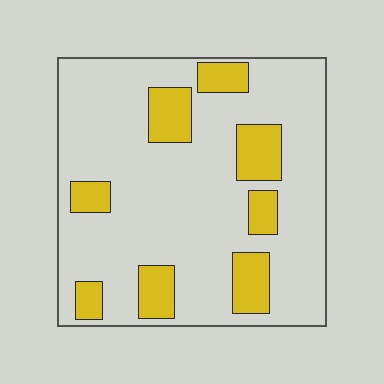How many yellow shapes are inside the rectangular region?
8.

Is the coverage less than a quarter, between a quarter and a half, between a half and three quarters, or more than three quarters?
Less than a quarter.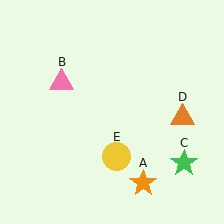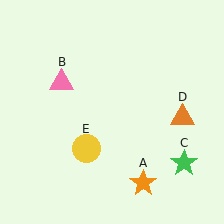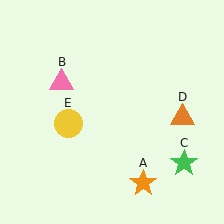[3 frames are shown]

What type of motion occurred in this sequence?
The yellow circle (object E) rotated clockwise around the center of the scene.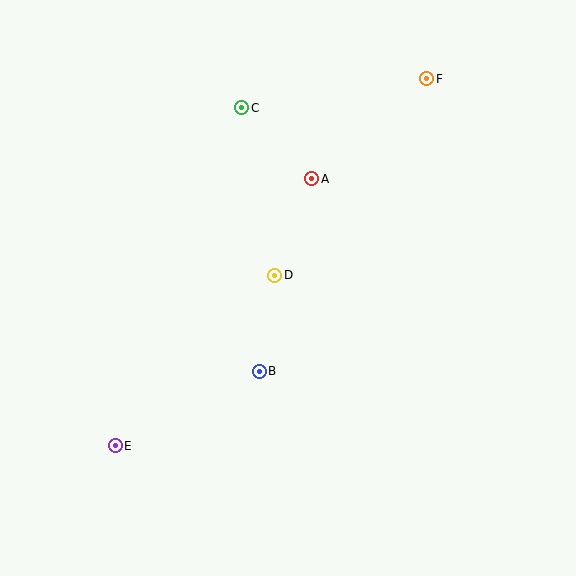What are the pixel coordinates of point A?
Point A is at (312, 179).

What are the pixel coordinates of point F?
Point F is at (427, 79).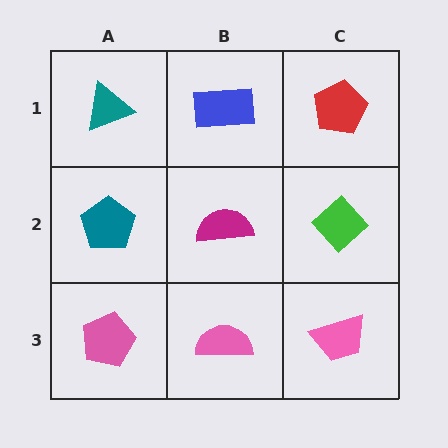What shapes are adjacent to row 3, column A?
A teal pentagon (row 2, column A), a pink semicircle (row 3, column B).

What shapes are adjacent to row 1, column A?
A teal pentagon (row 2, column A), a blue rectangle (row 1, column B).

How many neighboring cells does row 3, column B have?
3.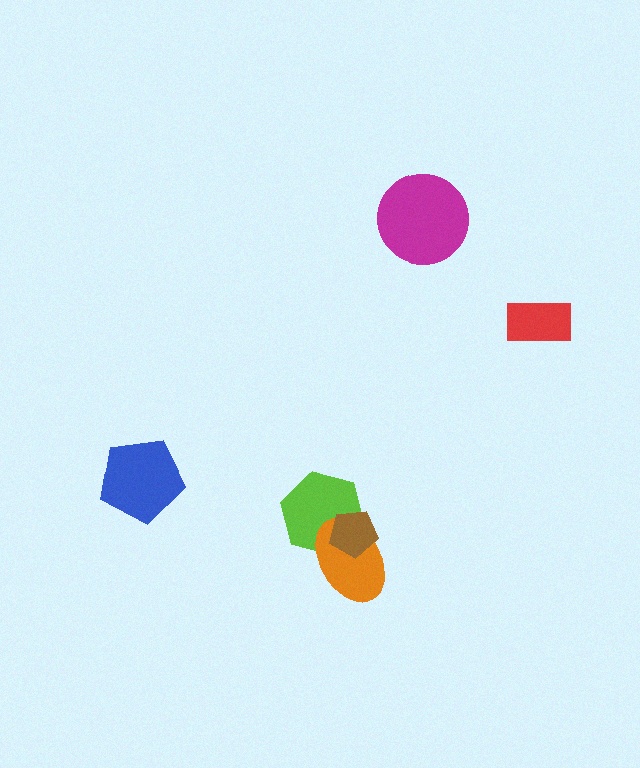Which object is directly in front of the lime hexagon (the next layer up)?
The orange ellipse is directly in front of the lime hexagon.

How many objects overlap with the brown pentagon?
2 objects overlap with the brown pentagon.